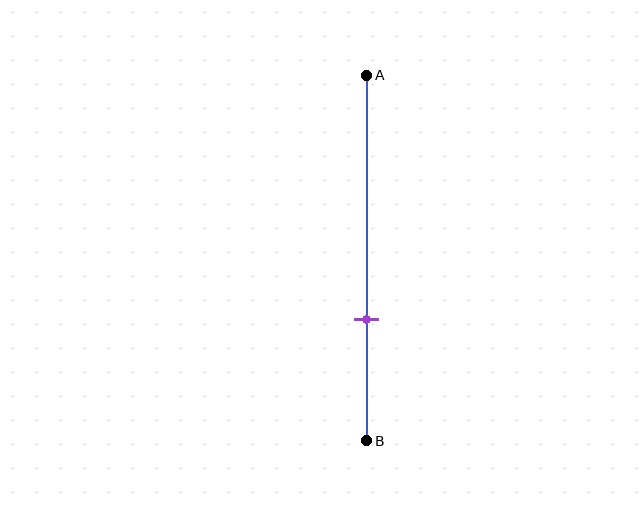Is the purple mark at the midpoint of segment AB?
No, the mark is at about 65% from A, not at the 50% midpoint.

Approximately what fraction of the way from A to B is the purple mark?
The purple mark is approximately 65% of the way from A to B.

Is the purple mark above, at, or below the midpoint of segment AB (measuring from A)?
The purple mark is below the midpoint of segment AB.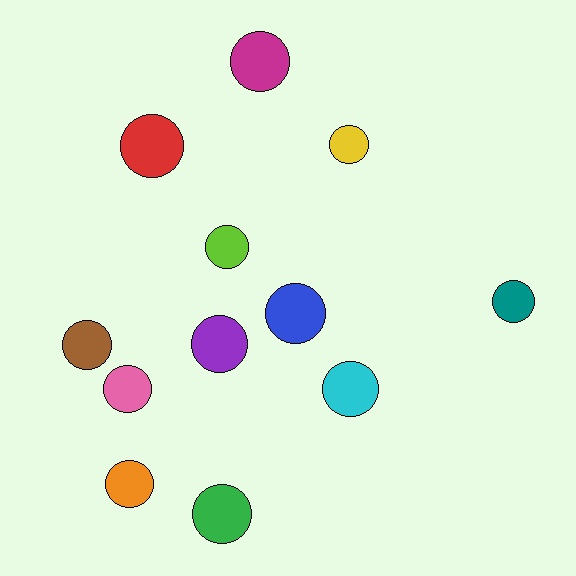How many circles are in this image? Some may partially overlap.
There are 12 circles.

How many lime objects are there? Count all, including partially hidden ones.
There is 1 lime object.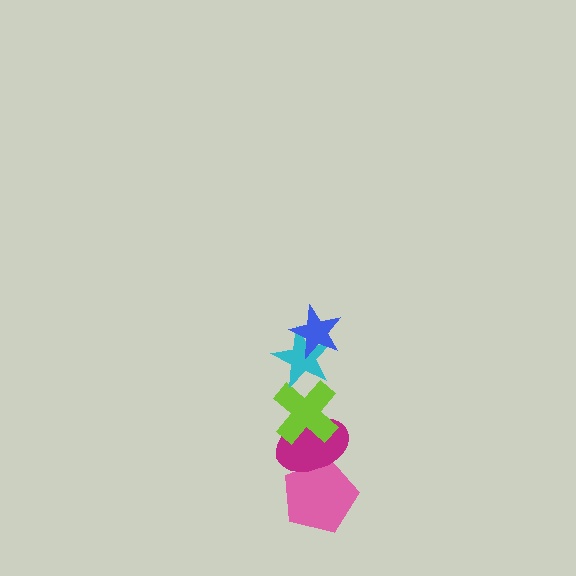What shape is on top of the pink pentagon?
The magenta ellipse is on top of the pink pentagon.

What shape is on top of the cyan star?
The blue star is on top of the cyan star.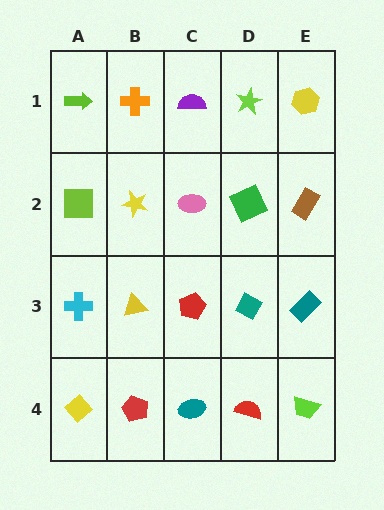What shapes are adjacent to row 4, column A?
A cyan cross (row 3, column A), a red pentagon (row 4, column B).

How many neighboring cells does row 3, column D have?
4.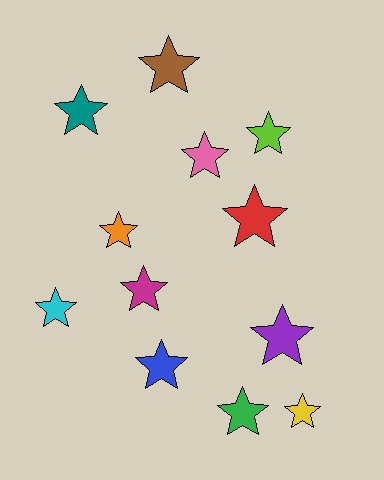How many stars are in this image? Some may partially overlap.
There are 12 stars.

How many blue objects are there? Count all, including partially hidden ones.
There is 1 blue object.